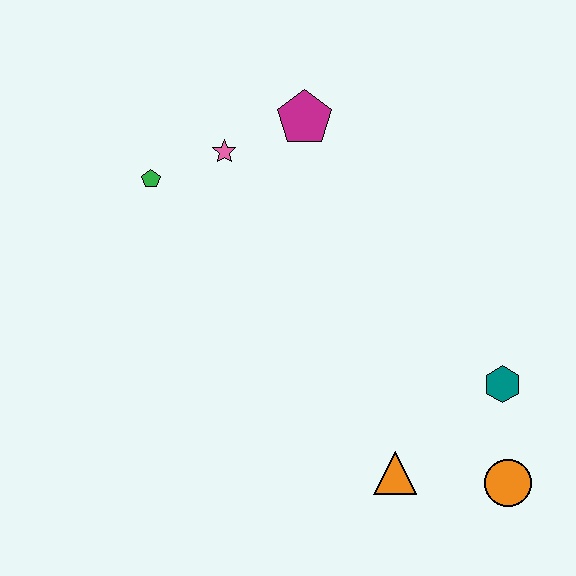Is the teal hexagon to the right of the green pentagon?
Yes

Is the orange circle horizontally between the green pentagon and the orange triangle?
No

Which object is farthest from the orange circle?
The green pentagon is farthest from the orange circle.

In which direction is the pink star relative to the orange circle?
The pink star is above the orange circle.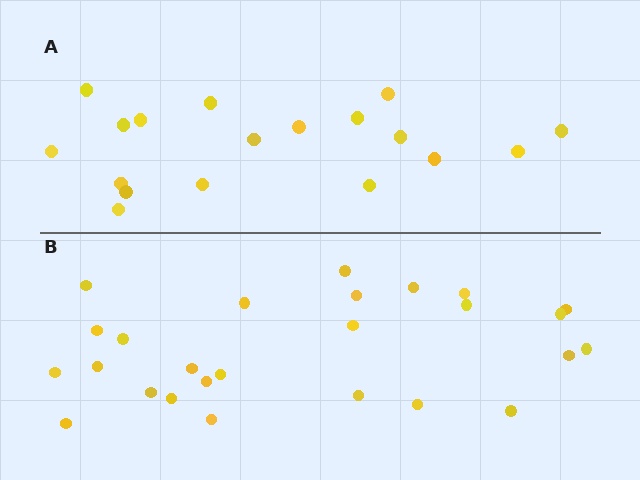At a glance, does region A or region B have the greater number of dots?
Region B (the bottom region) has more dots.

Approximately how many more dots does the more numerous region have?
Region B has roughly 8 or so more dots than region A.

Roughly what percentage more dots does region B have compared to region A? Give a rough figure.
About 45% more.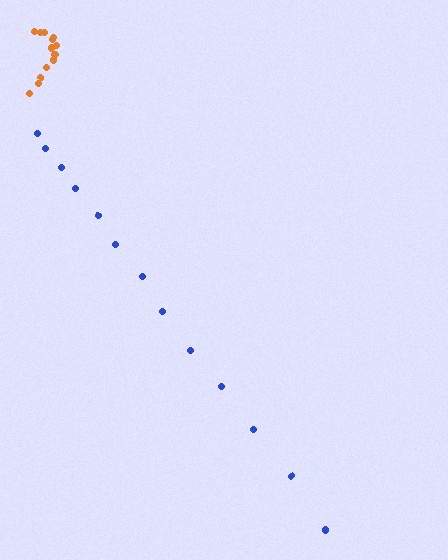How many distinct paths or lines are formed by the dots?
There are 2 distinct paths.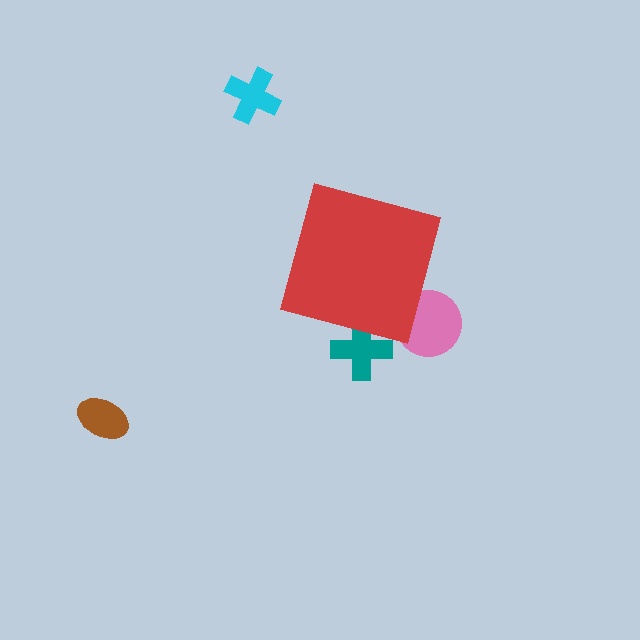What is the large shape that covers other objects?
A red square.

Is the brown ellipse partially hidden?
No, the brown ellipse is fully visible.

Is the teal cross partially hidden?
Yes, the teal cross is partially hidden behind the red square.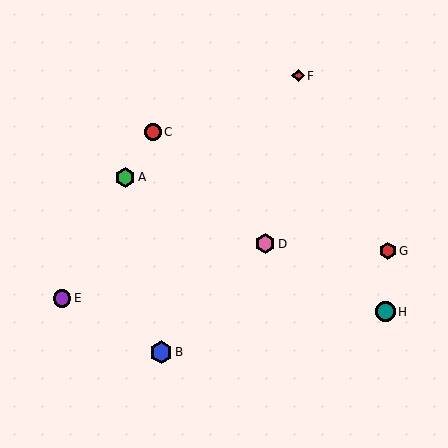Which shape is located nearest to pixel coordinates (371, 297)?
The teal circle (labeled H) at (385, 312) is nearest to that location.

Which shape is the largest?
The blue hexagon (labeled B) is the largest.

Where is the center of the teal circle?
The center of the teal circle is at (385, 312).